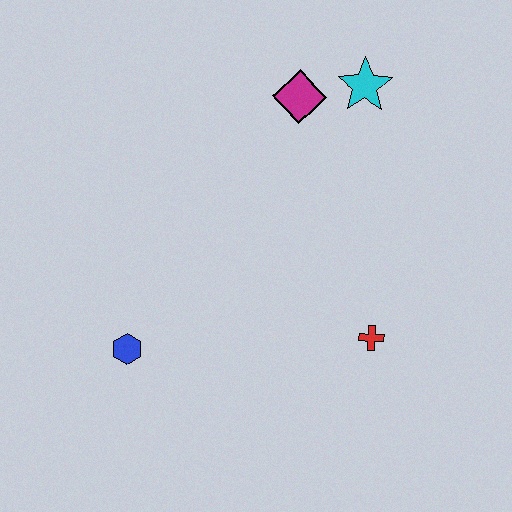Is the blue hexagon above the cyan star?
No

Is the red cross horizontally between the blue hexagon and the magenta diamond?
No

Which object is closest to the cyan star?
The magenta diamond is closest to the cyan star.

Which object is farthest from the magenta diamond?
The blue hexagon is farthest from the magenta diamond.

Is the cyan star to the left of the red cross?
Yes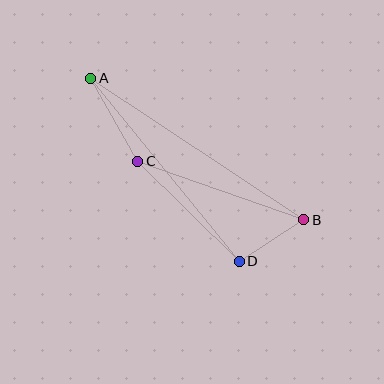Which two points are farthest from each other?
Points A and B are farthest from each other.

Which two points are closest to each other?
Points B and D are closest to each other.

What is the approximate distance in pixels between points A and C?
The distance between A and C is approximately 95 pixels.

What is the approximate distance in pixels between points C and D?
The distance between C and D is approximately 142 pixels.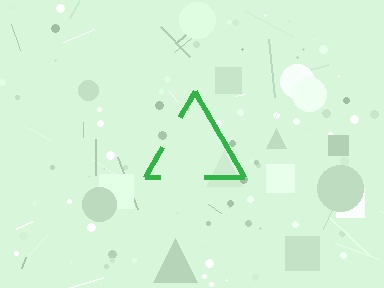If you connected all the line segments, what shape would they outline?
They would outline a triangle.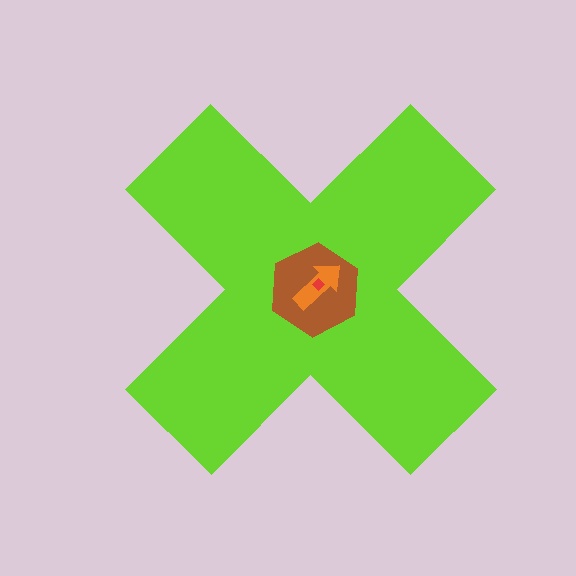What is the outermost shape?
The lime cross.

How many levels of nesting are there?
4.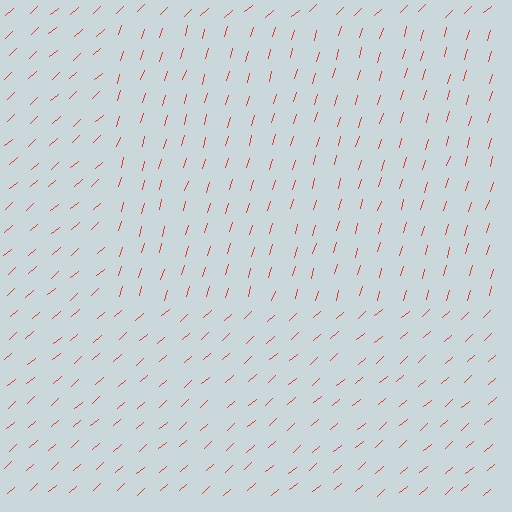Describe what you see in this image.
The image is filled with small red line segments. A rectangle region in the image has lines oriented differently from the surrounding lines, creating a visible texture boundary.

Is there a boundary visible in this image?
Yes, there is a texture boundary formed by a change in line orientation.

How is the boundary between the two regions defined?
The boundary is defined purely by a change in line orientation (approximately 32 degrees difference). All lines are the same color and thickness.